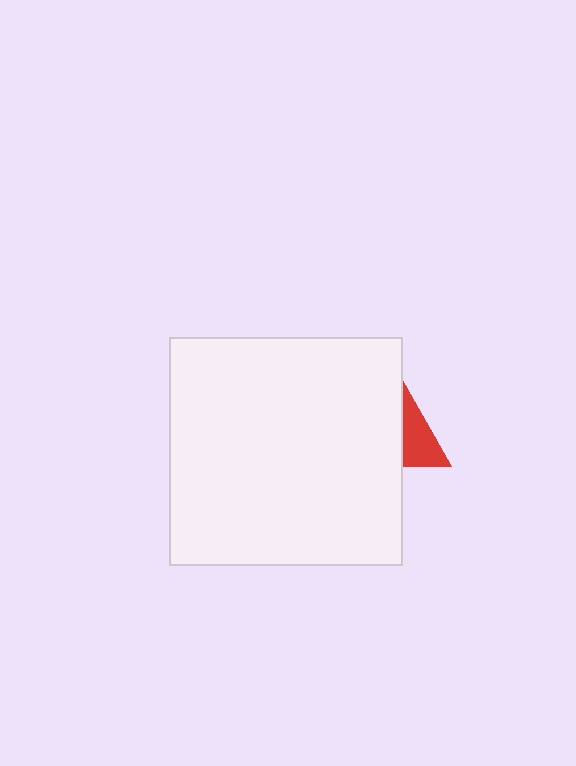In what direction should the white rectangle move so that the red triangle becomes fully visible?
The white rectangle should move left. That is the shortest direction to clear the overlap and leave the red triangle fully visible.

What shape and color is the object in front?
The object in front is a white rectangle.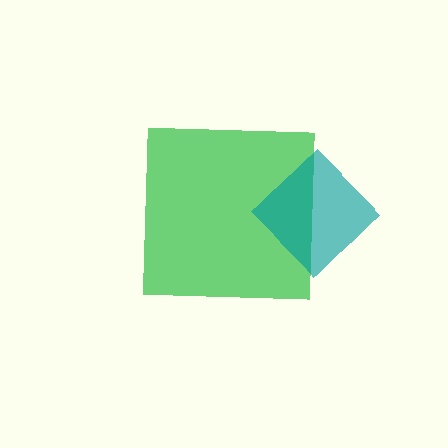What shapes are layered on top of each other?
The layered shapes are: a green square, a teal diamond.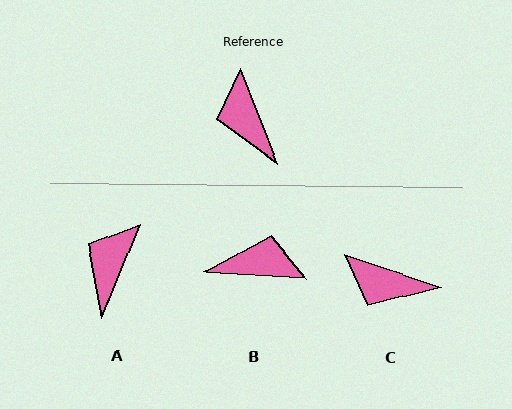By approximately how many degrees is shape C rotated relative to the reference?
Approximately 50 degrees counter-clockwise.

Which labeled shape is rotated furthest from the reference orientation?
B, about 115 degrees away.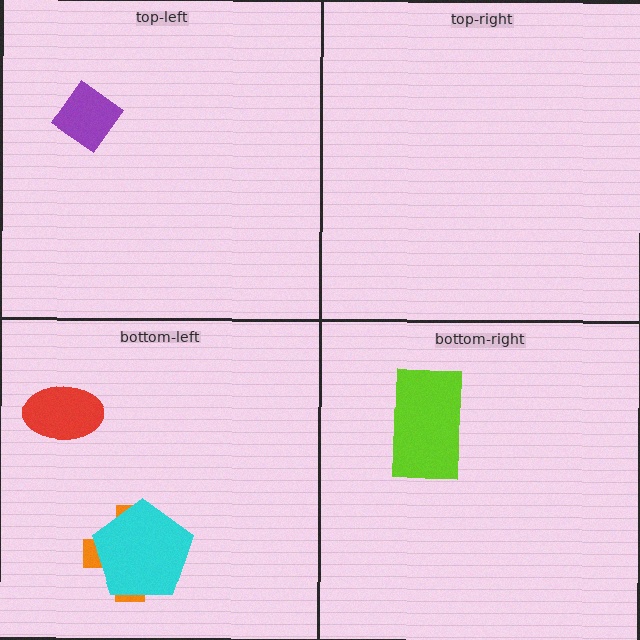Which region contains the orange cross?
The bottom-left region.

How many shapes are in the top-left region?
1.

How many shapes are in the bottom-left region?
3.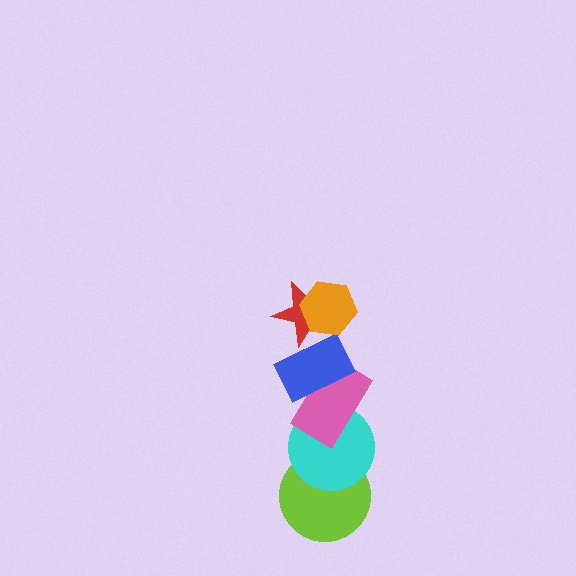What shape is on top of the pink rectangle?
The blue rectangle is on top of the pink rectangle.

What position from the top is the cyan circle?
The cyan circle is 5th from the top.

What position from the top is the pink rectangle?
The pink rectangle is 4th from the top.